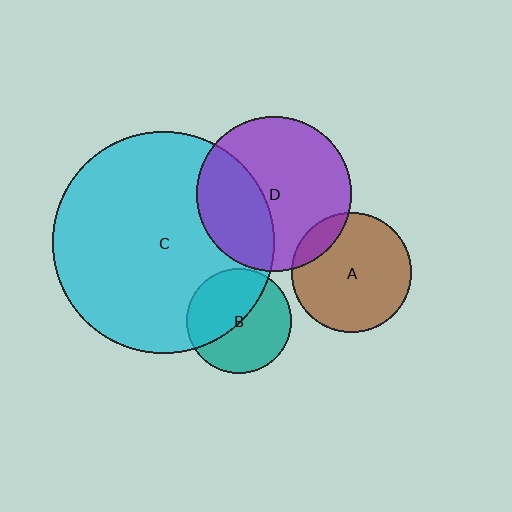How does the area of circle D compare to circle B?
Approximately 2.1 times.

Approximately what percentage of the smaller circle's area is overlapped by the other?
Approximately 15%.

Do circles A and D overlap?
Yes.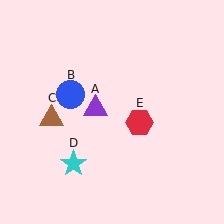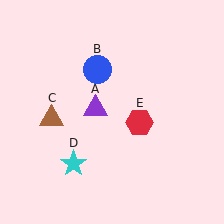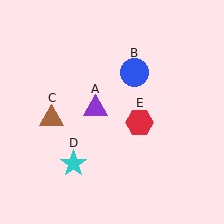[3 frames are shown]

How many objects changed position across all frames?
1 object changed position: blue circle (object B).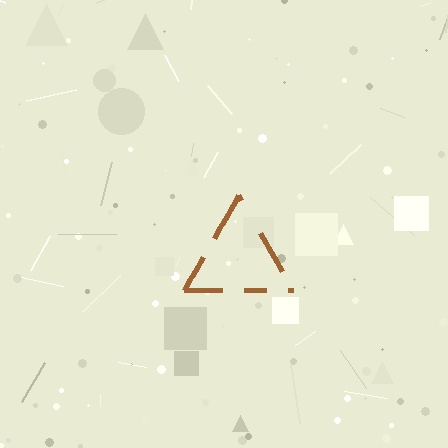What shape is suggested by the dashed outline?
The dashed outline suggests a triangle.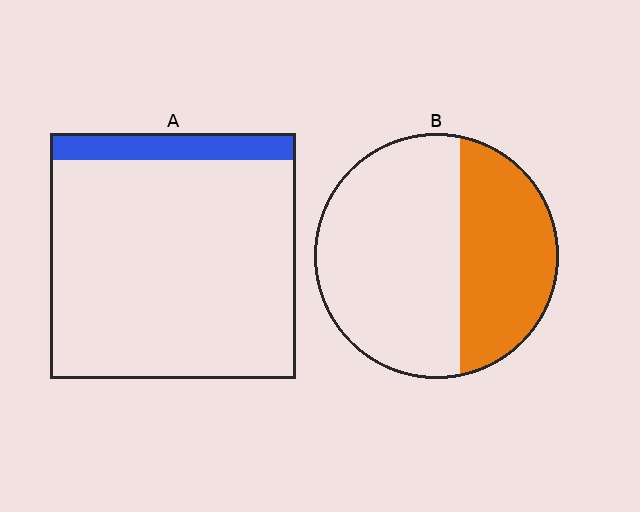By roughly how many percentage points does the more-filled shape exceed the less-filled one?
By roughly 25 percentage points (B over A).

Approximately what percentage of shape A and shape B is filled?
A is approximately 10% and B is approximately 40%.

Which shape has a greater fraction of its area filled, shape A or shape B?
Shape B.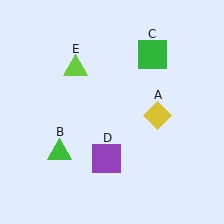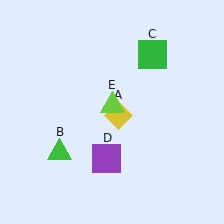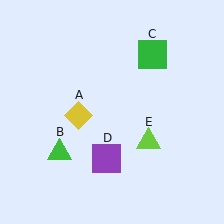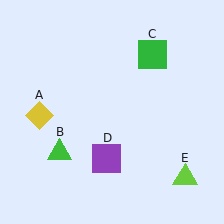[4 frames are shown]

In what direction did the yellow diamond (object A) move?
The yellow diamond (object A) moved left.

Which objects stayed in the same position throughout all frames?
Green triangle (object B) and green square (object C) and purple square (object D) remained stationary.